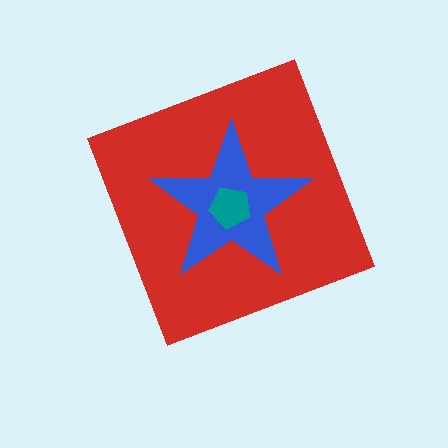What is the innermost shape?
The teal pentagon.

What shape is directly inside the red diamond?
The blue star.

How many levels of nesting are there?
3.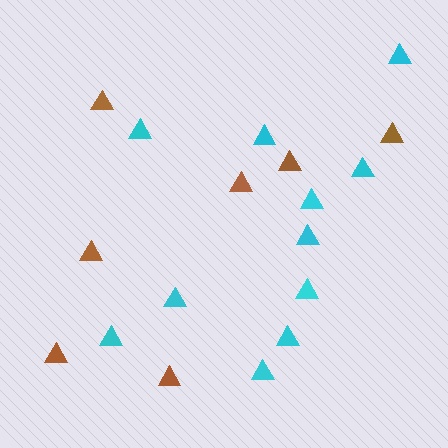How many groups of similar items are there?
There are 2 groups: one group of cyan triangles (11) and one group of brown triangles (7).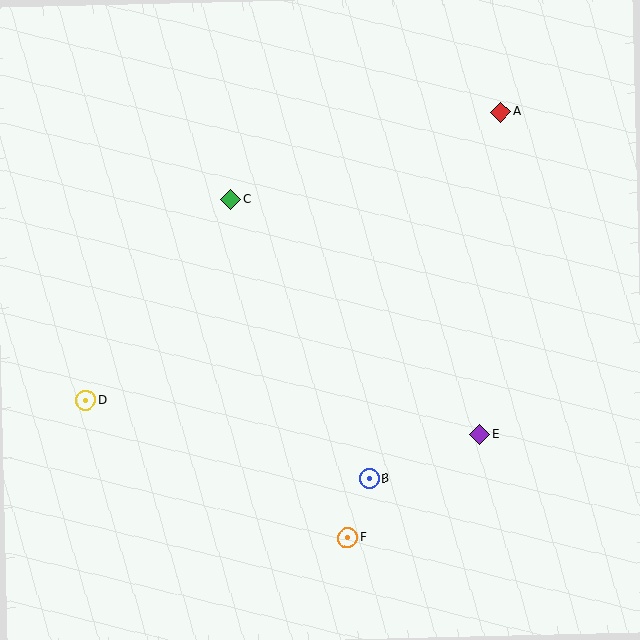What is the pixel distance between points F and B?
The distance between F and B is 62 pixels.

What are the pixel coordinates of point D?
Point D is at (86, 400).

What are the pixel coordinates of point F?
Point F is at (348, 537).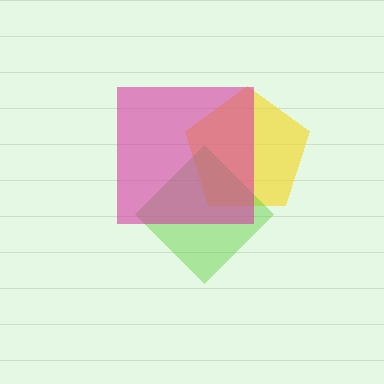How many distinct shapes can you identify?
There are 3 distinct shapes: a yellow pentagon, a lime diamond, a magenta square.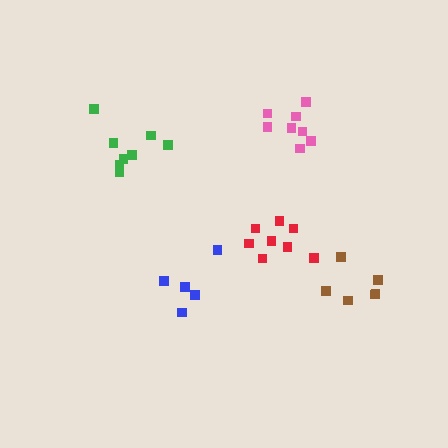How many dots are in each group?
Group 1: 8 dots, Group 2: 5 dots, Group 3: 6 dots, Group 4: 8 dots, Group 5: 8 dots (35 total).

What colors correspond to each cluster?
The clusters are colored: green, blue, brown, pink, red.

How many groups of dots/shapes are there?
There are 5 groups.